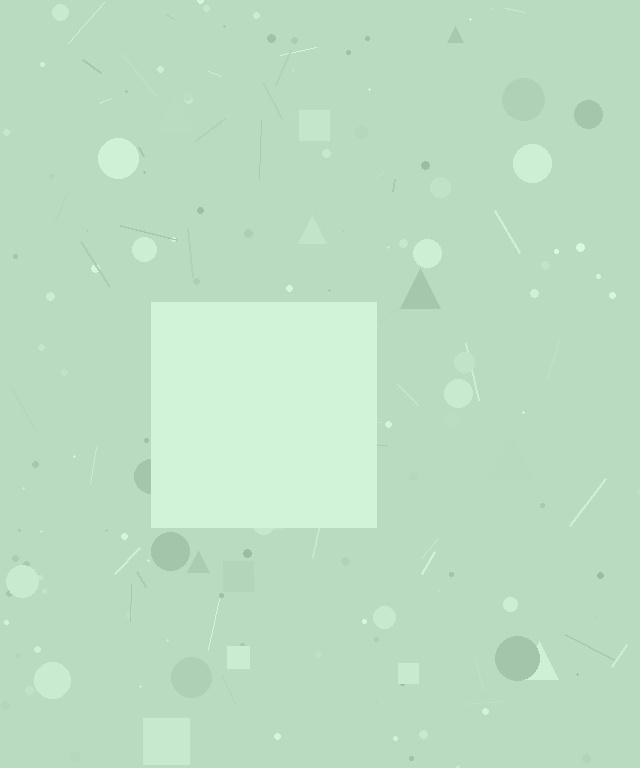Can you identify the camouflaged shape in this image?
The camouflaged shape is a square.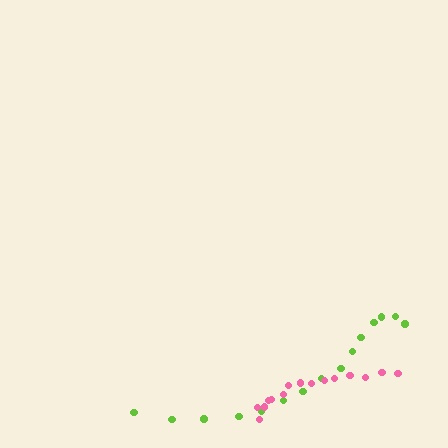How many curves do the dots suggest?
There are 2 distinct paths.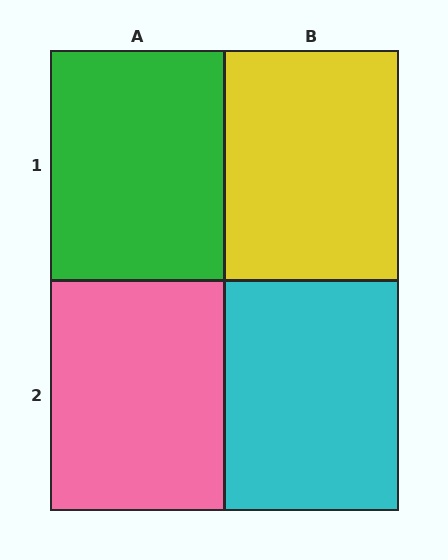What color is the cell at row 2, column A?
Pink.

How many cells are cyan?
1 cell is cyan.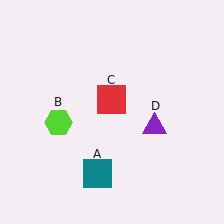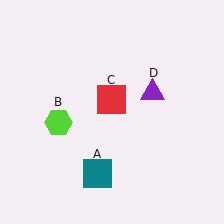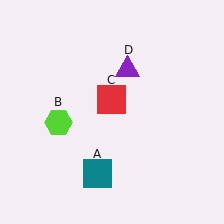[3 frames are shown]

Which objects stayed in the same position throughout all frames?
Teal square (object A) and lime hexagon (object B) and red square (object C) remained stationary.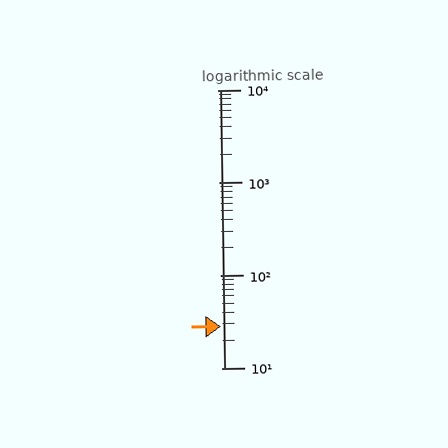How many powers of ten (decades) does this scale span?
The scale spans 3 decades, from 10 to 10000.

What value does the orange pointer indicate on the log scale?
The pointer indicates approximately 28.